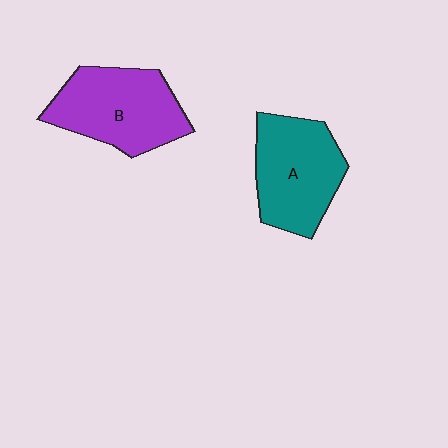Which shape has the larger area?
Shape B (purple).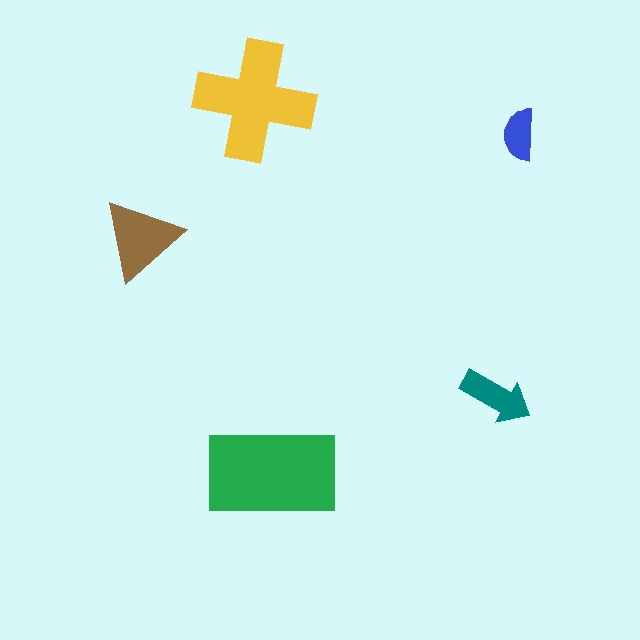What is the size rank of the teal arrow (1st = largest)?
4th.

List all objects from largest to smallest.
The green rectangle, the yellow cross, the brown triangle, the teal arrow, the blue semicircle.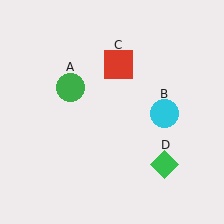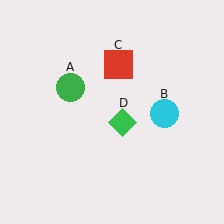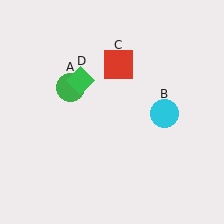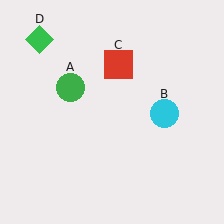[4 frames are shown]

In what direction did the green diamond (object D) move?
The green diamond (object D) moved up and to the left.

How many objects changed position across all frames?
1 object changed position: green diamond (object D).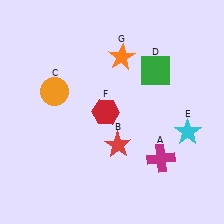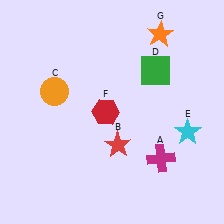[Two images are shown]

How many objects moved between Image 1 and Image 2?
1 object moved between the two images.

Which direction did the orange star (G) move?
The orange star (G) moved right.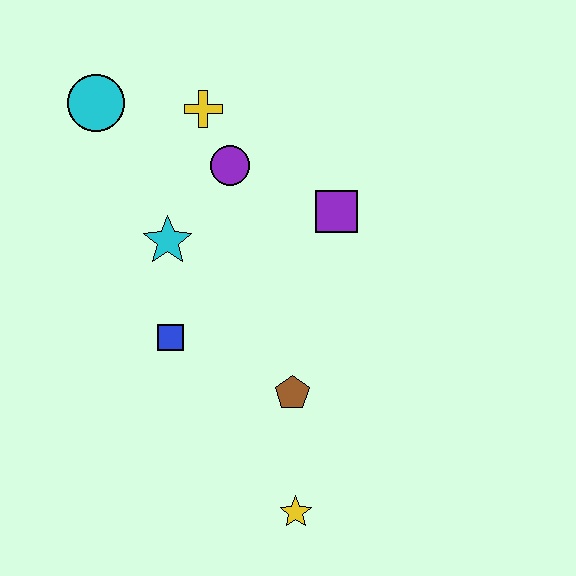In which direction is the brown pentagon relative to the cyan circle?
The brown pentagon is below the cyan circle.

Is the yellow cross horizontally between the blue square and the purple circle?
Yes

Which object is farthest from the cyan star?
The yellow star is farthest from the cyan star.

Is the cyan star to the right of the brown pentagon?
No